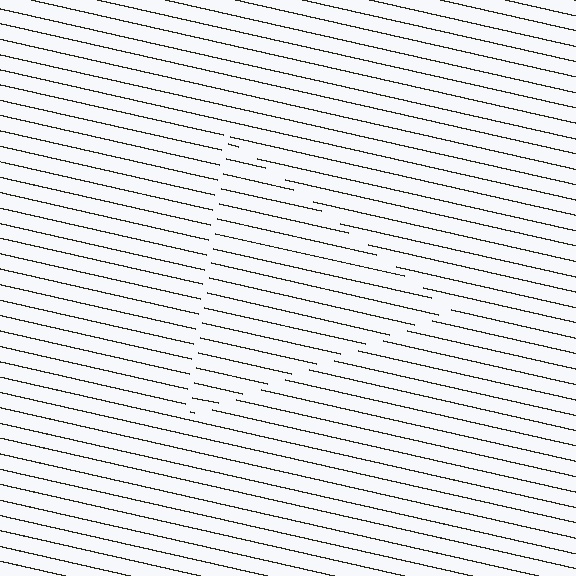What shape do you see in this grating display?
An illusory triangle. The interior of the shape contains the same grating, shifted by half a period — the contour is defined by the phase discontinuity where line-ends from the inner and outer gratings abut.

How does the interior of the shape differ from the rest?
The interior of the shape contains the same grating, shifted by half a period — the contour is defined by the phase discontinuity where line-ends from the inner and outer gratings abut.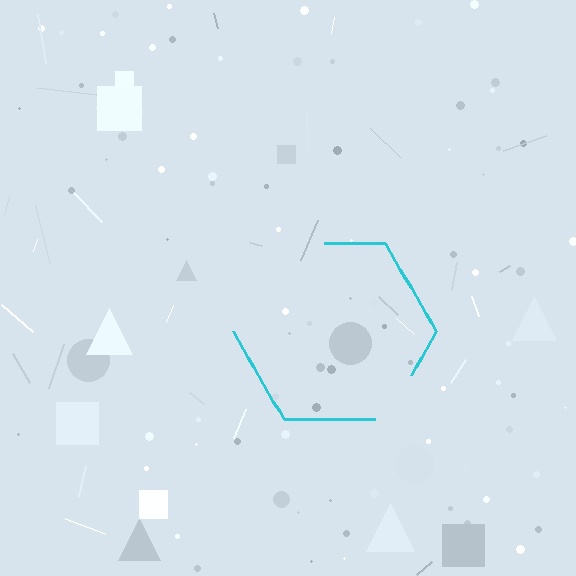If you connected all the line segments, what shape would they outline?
They would outline a hexagon.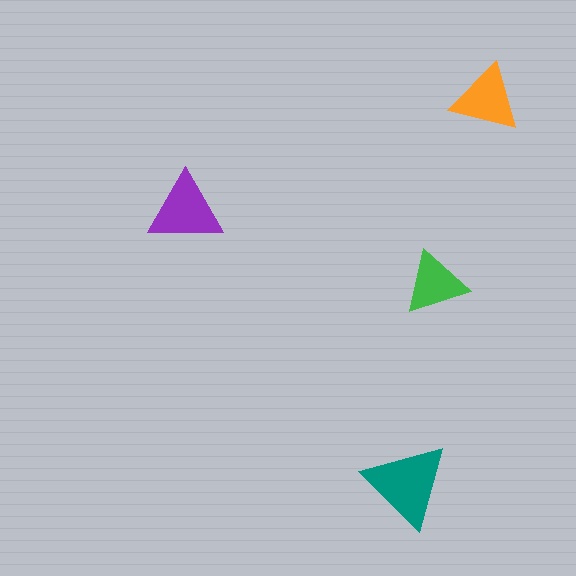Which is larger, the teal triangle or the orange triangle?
The teal one.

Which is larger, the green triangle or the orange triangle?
The orange one.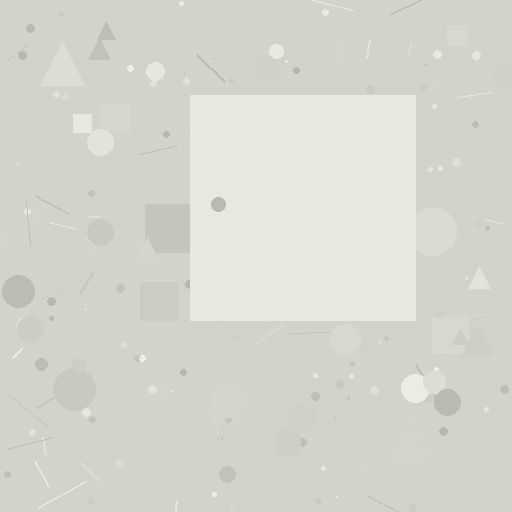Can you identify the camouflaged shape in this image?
The camouflaged shape is a square.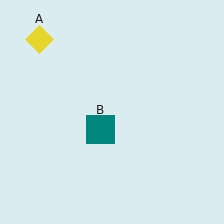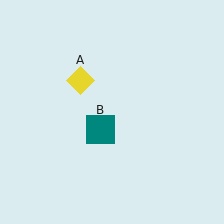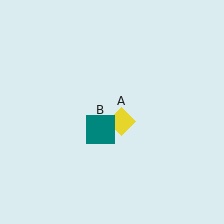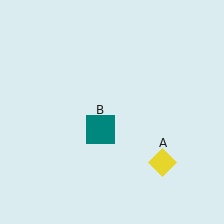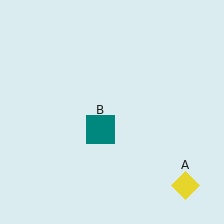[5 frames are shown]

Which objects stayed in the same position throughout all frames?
Teal square (object B) remained stationary.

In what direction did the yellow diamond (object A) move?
The yellow diamond (object A) moved down and to the right.